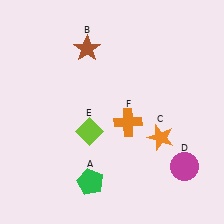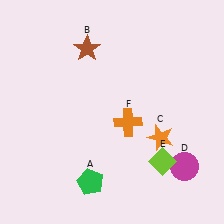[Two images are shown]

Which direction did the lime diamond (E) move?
The lime diamond (E) moved right.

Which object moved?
The lime diamond (E) moved right.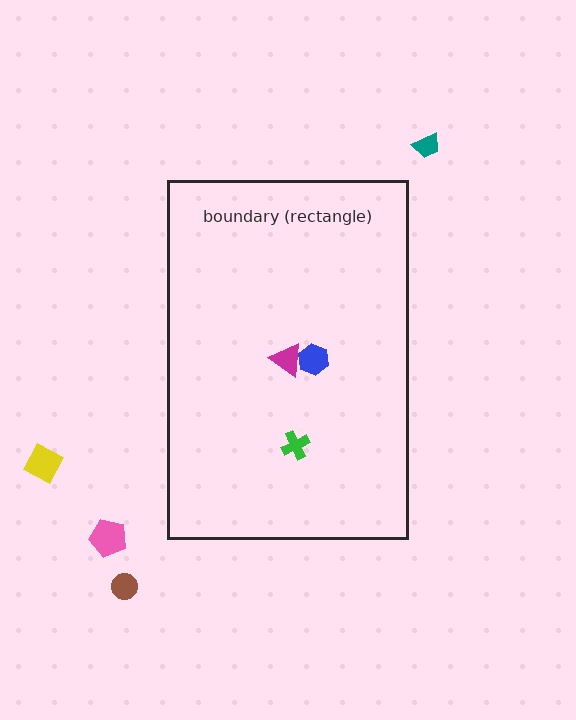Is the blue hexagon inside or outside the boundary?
Inside.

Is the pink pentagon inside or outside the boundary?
Outside.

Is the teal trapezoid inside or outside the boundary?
Outside.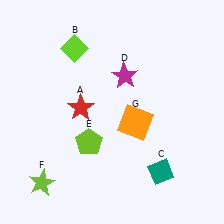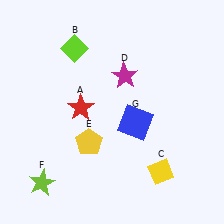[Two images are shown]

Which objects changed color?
C changed from teal to yellow. E changed from lime to yellow. G changed from orange to blue.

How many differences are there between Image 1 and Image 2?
There are 3 differences between the two images.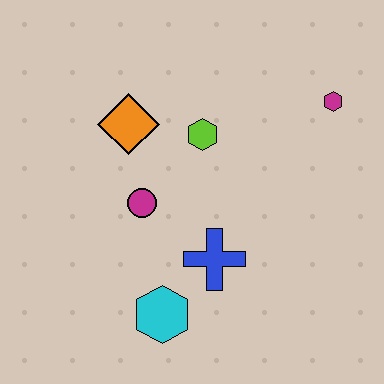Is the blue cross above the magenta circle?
No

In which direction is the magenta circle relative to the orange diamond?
The magenta circle is below the orange diamond.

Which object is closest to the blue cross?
The cyan hexagon is closest to the blue cross.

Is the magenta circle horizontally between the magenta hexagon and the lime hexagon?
No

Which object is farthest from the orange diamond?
The magenta hexagon is farthest from the orange diamond.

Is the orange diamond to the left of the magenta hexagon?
Yes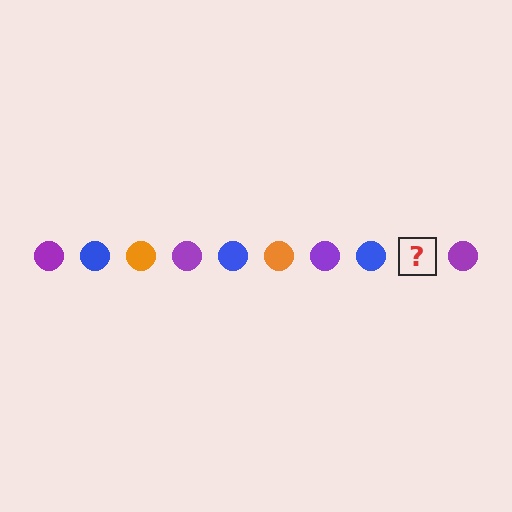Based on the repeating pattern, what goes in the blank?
The blank should be an orange circle.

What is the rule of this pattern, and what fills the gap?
The rule is that the pattern cycles through purple, blue, orange circles. The gap should be filled with an orange circle.